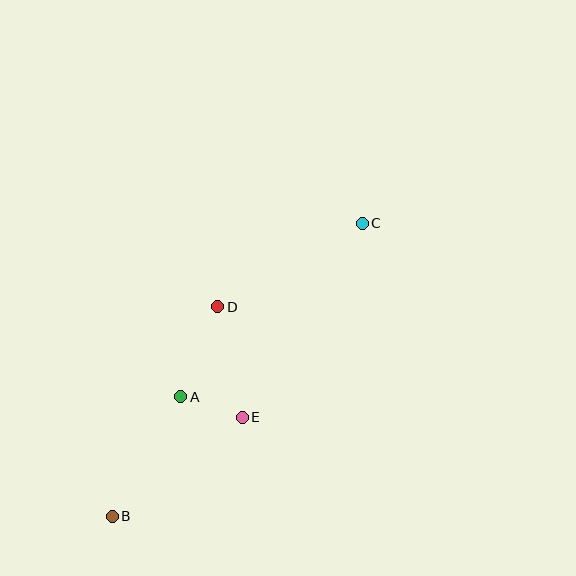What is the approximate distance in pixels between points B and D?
The distance between B and D is approximately 235 pixels.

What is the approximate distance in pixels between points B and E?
The distance between B and E is approximately 163 pixels.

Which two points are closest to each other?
Points A and E are closest to each other.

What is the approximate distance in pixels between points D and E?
The distance between D and E is approximately 113 pixels.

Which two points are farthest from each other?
Points B and C are farthest from each other.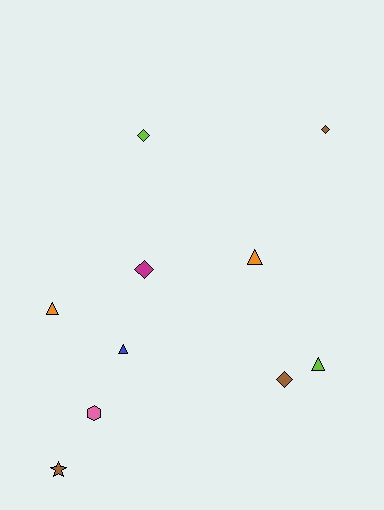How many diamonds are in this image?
There are 4 diamonds.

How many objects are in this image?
There are 10 objects.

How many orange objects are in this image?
There are 2 orange objects.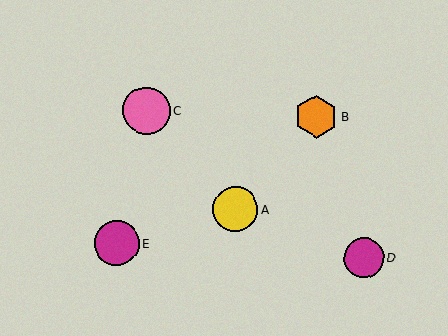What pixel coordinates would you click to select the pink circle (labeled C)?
Click at (146, 111) to select the pink circle C.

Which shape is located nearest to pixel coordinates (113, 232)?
The magenta circle (labeled E) at (116, 243) is nearest to that location.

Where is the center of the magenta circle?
The center of the magenta circle is at (364, 258).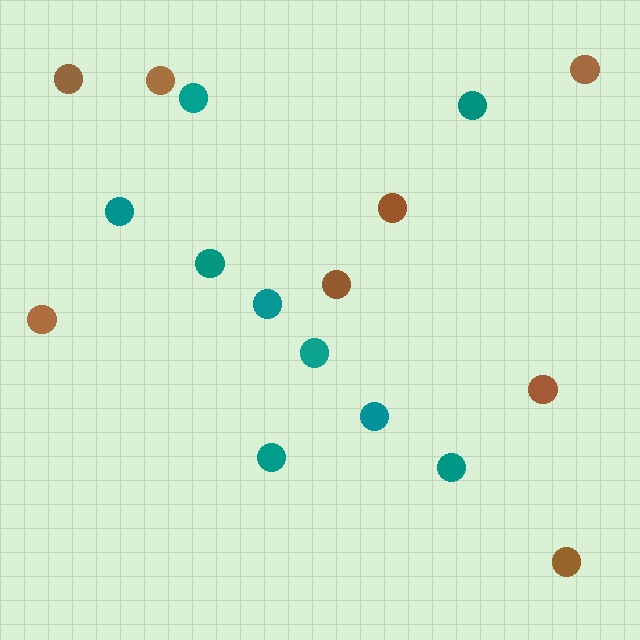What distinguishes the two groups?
There are 2 groups: one group of brown circles (8) and one group of teal circles (9).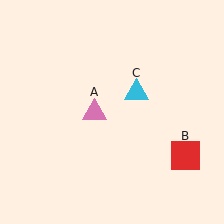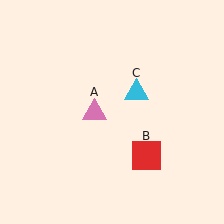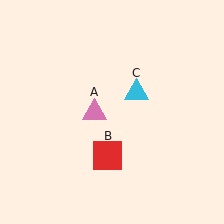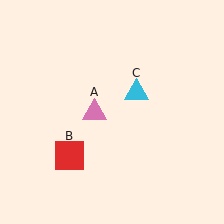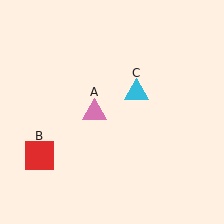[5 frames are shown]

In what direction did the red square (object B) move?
The red square (object B) moved left.